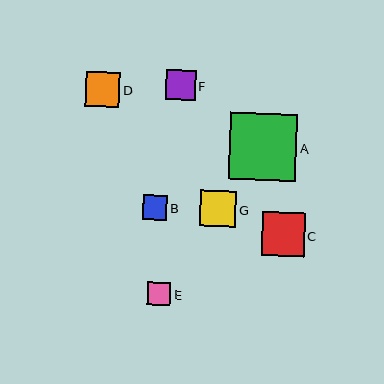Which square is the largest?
Square A is the largest with a size of approximately 68 pixels.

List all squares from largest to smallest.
From largest to smallest: A, C, G, D, F, B, E.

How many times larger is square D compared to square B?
Square D is approximately 1.4 times the size of square B.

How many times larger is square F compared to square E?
Square F is approximately 1.3 times the size of square E.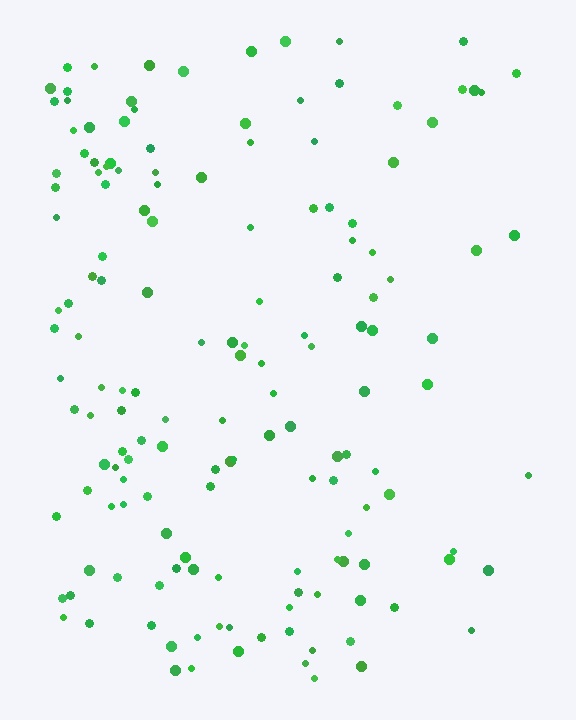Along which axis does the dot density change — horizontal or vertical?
Horizontal.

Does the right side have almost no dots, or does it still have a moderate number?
Still a moderate number, just noticeably fewer than the left.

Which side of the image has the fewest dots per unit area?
The right.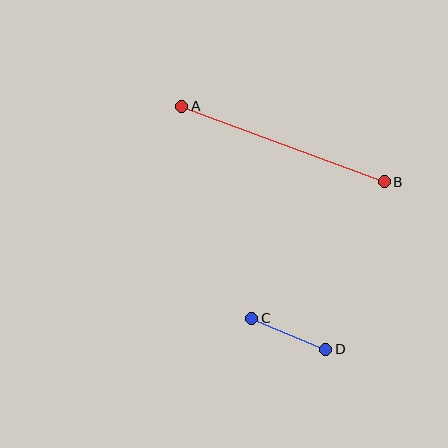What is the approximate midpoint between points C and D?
The midpoint is at approximately (289, 334) pixels.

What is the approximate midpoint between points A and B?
The midpoint is at approximately (283, 144) pixels.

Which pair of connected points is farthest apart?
Points A and B are farthest apart.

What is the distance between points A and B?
The distance is approximately 216 pixels.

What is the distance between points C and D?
The distance is approximately 80 pixels.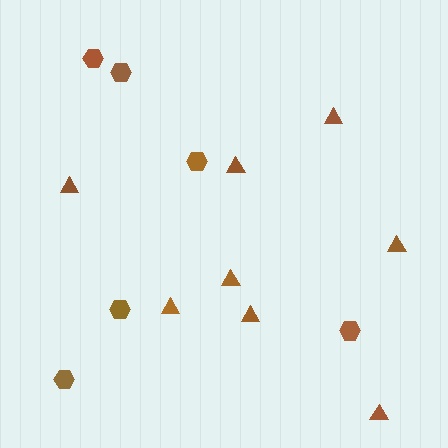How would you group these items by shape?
There are 2 groups: one group of triangles (8) and one group of hexagons (6).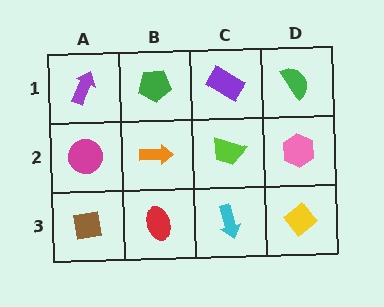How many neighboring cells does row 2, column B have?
4.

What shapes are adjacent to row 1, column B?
An orange arrow (row 2, column B), a purple arrow (row 1, column A), a purple rectangle (row 1, column C).